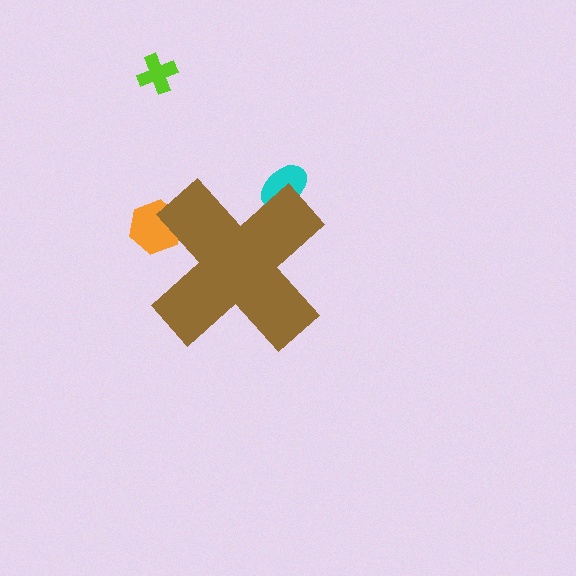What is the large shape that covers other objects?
A brown cross.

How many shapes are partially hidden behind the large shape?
2 shapes are partially hidden.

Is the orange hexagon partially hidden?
Yes, the orange hexagon is partially hidden behind the brown cross.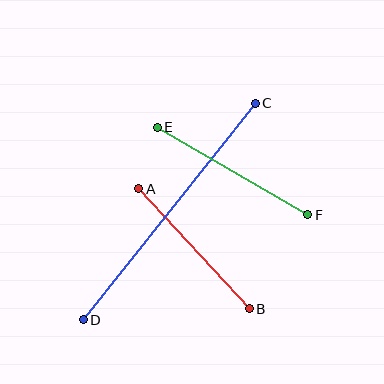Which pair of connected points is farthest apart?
Points C and D are farthest apart.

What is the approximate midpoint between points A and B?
The midpoint is at approximately (194, 249) pixels.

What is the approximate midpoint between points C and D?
The midpoint is at approximately (169, 212) pixels.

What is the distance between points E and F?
The distance is approximately 174 pixels.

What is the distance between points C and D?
The distance is approximately 277 pixels.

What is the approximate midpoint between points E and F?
The midpoint is at approximately (233, 171) pixels.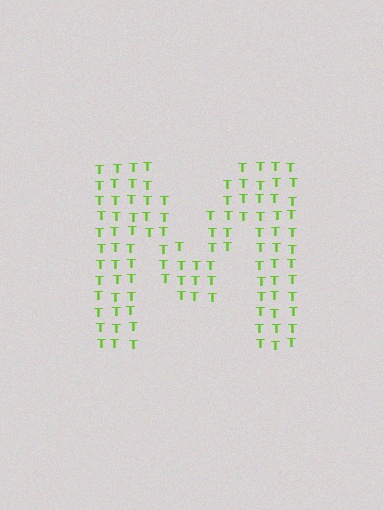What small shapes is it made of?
It is made of small letter T's.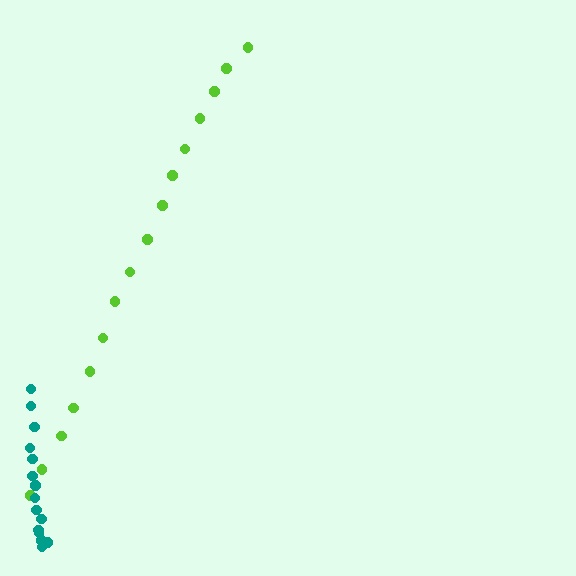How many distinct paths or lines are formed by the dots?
There are 2 distinct paths.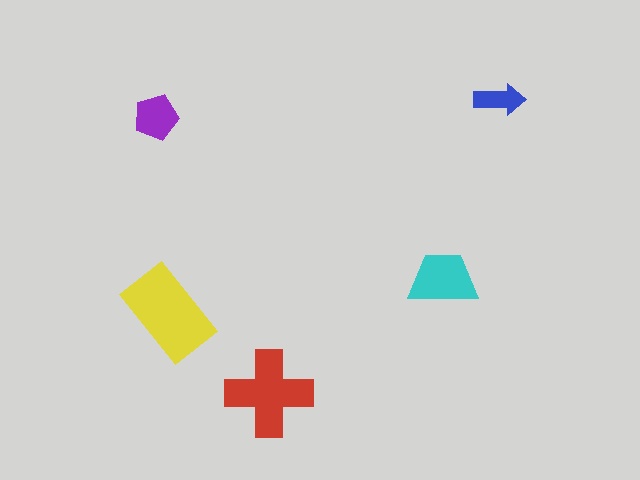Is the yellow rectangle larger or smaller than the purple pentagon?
Larger.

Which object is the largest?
The yellow rectangle.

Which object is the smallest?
The blue arrow.